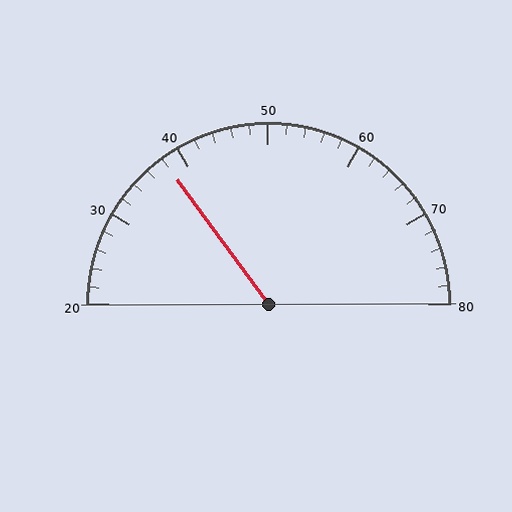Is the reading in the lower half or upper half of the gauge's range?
The reading is in the lower half of the range (20 to 80).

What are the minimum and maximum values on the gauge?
The gauge ranges from 20 to 80.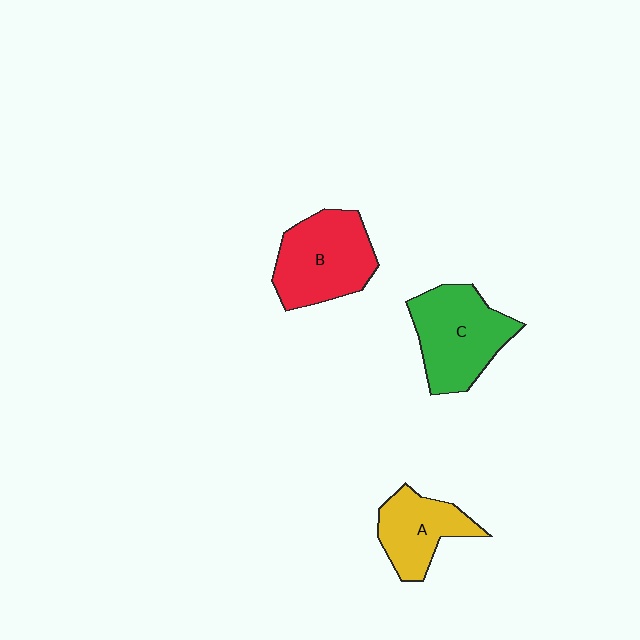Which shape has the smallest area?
Shape A (yellow).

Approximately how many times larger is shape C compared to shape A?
Approximately 1.4 times.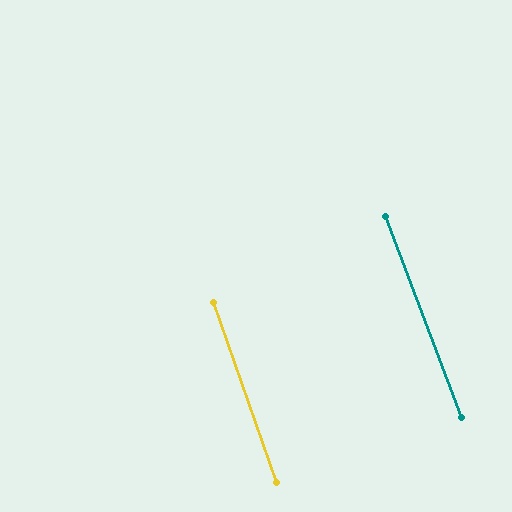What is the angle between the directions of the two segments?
Approximately 2 degrees.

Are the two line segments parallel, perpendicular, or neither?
Parallel — their directions differ by only 1.7°.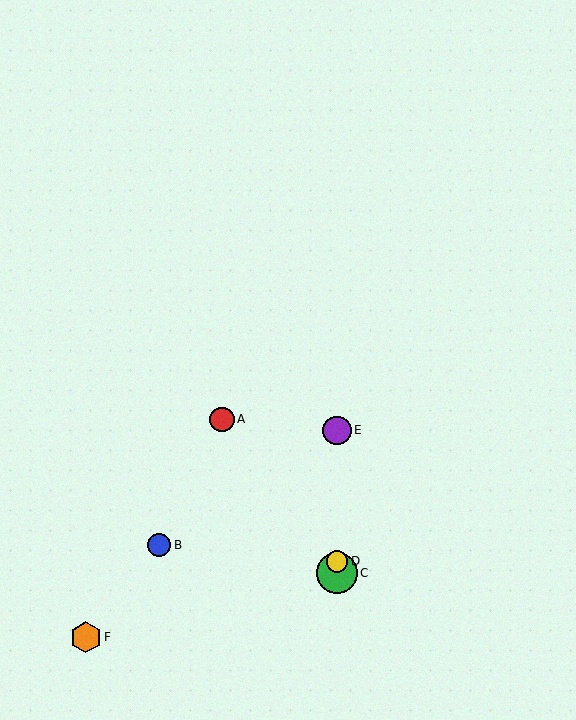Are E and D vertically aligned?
Yes, both are at x≈337.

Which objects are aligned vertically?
Objects C, D, E are aligned vertically.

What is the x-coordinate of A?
Object A is at x≈222.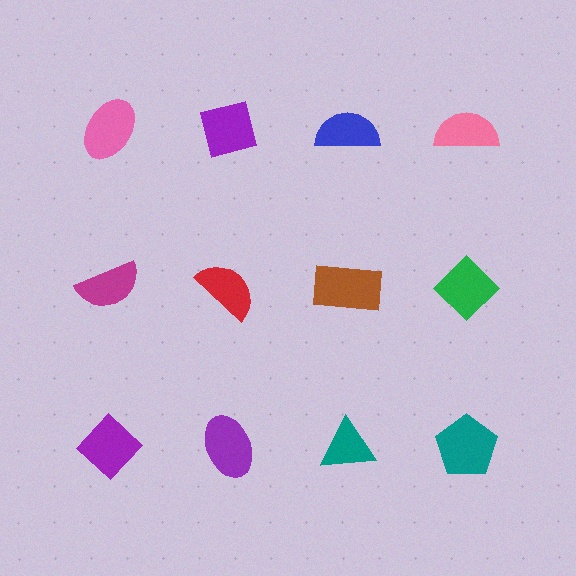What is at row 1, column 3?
A blue semicircle.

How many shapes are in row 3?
4 shapes.